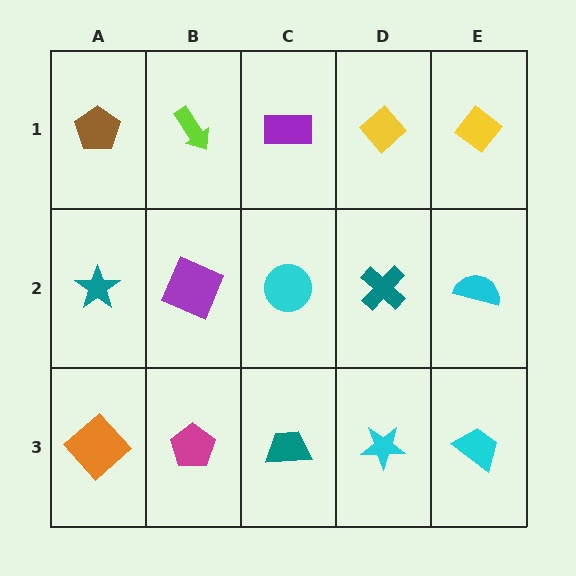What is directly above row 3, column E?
A cyan semicircle.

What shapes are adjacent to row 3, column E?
A cyan semicircle (row 2, column E), a cyan star (row 3, column D).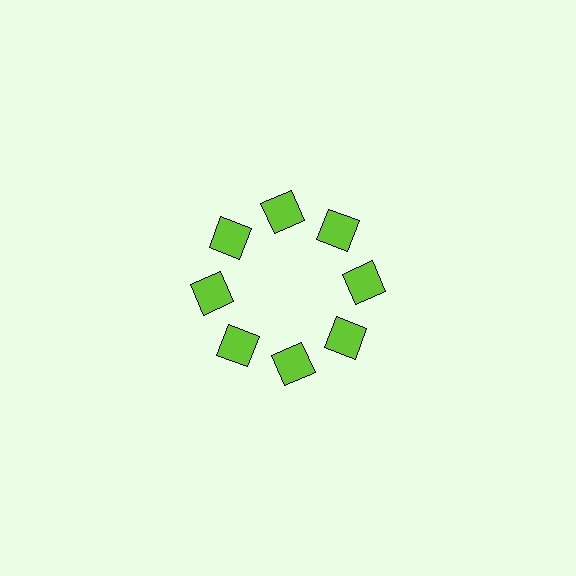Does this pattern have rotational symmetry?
Yes, this pattern has 8-fold rotational symmetry. It looks the same after rotating 45 degrees around the center.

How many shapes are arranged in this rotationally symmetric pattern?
There are 8 shapes, arranged in 8 groups of 1.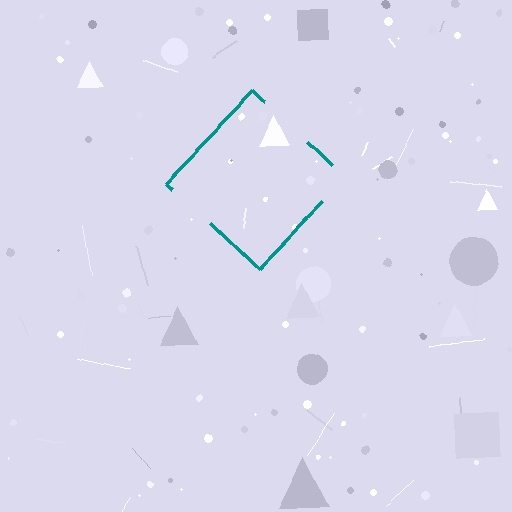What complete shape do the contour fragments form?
The contour fragments form a diamond.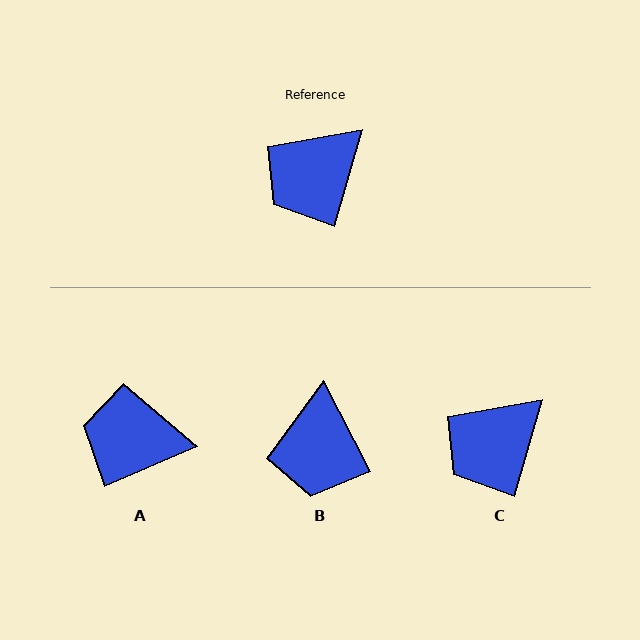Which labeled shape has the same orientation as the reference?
C.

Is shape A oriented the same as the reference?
No, it is off by about 50 degrees.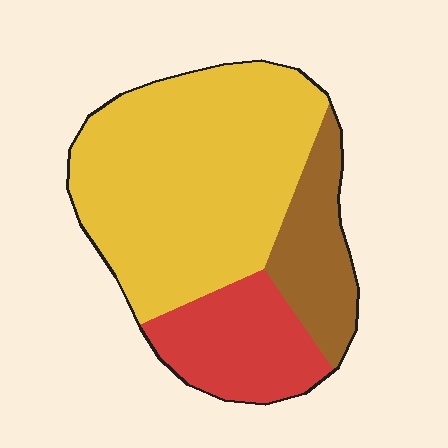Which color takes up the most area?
Yellow, at roughly 60%.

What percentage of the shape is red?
Red covers 21% of the shape.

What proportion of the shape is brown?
Brown takes up less than a quarter of the shape.